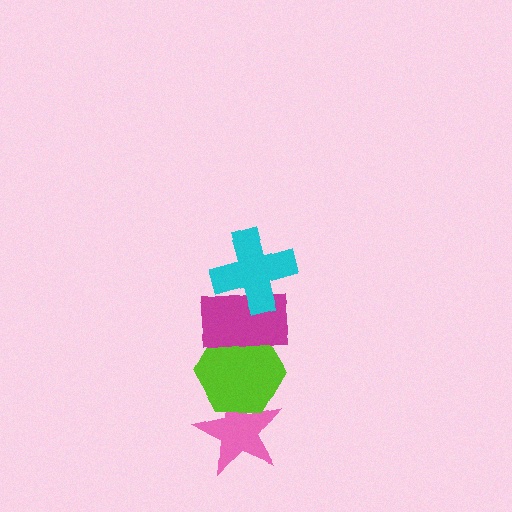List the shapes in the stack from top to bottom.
From top to bottom: the cyan cross, the magenta rectangle, the lime hexagon, the pink star.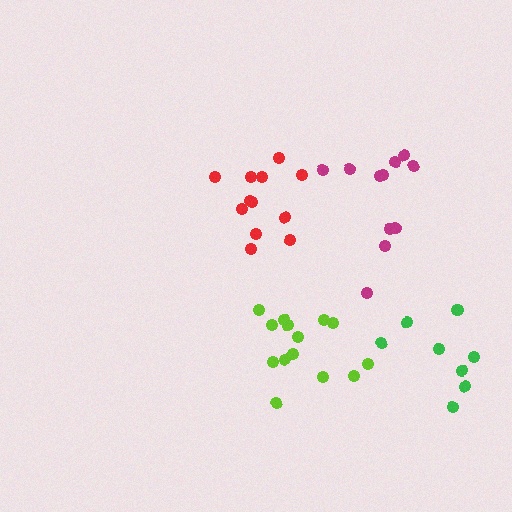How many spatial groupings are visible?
There are 4 spatial groupings.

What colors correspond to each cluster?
The clusters are colored: magenta, red, lime, green.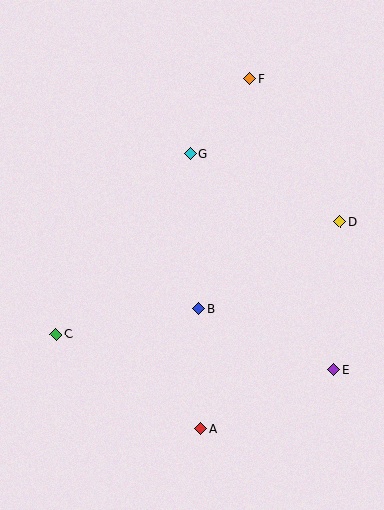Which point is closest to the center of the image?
Point B at (199, 309) is closest to the center.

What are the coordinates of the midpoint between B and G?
The midpoint between B and G is at (194, 231).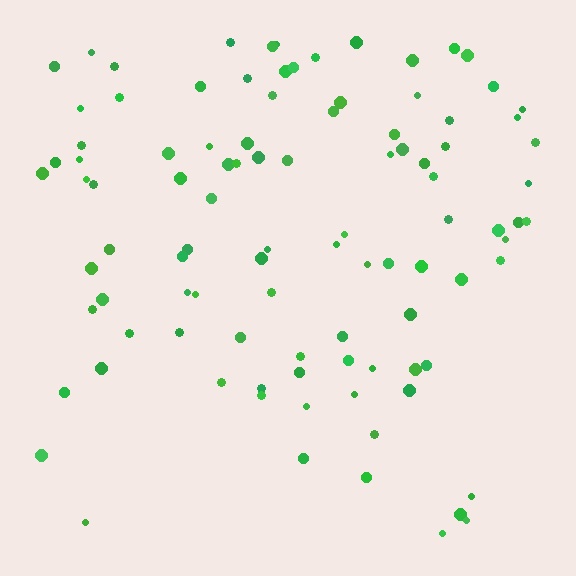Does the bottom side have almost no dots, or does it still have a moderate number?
Still a moderate number, just noticeably fewer than the top.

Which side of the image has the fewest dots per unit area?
The bottom.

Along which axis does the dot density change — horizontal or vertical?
Vertical.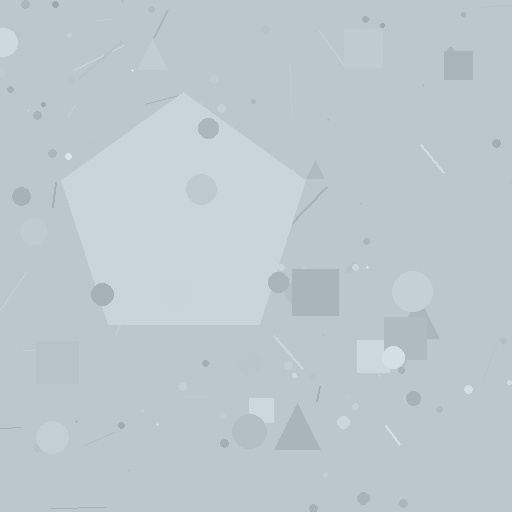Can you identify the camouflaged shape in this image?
The camouflaged shape is a pentagon.